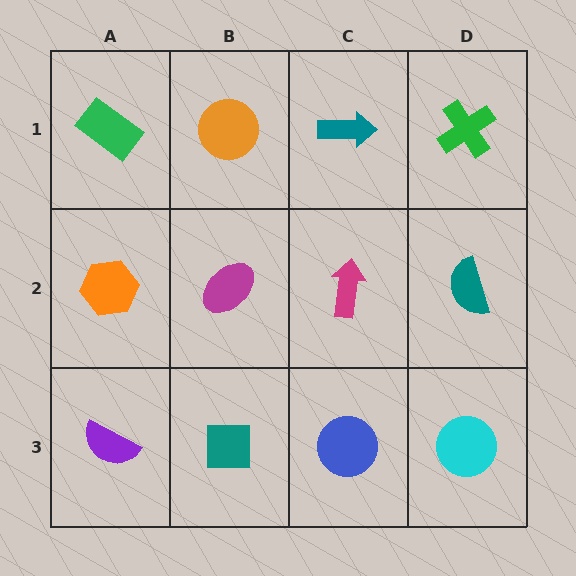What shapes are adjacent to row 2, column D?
A green cross (row 1, column D), a cyan circle (row 3, column D), a magenta arrow (row 2, column C).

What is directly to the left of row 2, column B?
An orange hexagon.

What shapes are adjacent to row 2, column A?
A green rectangle (row 1, column A), a purple semicircle (row 3, column A), a magenta ellipse (row 2, column B).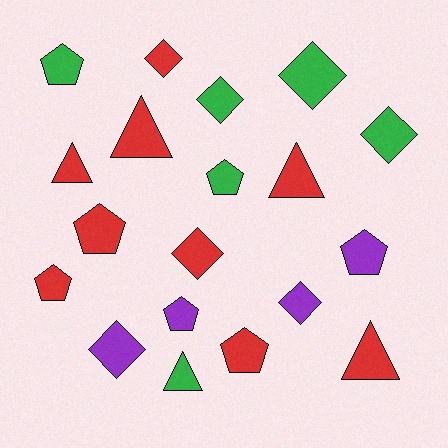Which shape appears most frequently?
Diamond, with 7 objects.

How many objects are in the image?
There are 19 objects.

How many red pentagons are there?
There are 3 red pentagons.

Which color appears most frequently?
Red, with 9 objects.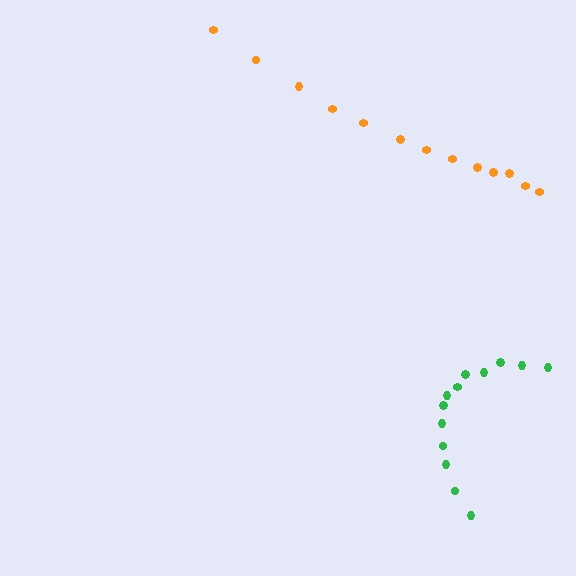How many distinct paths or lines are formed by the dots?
There are 2 distinct paths.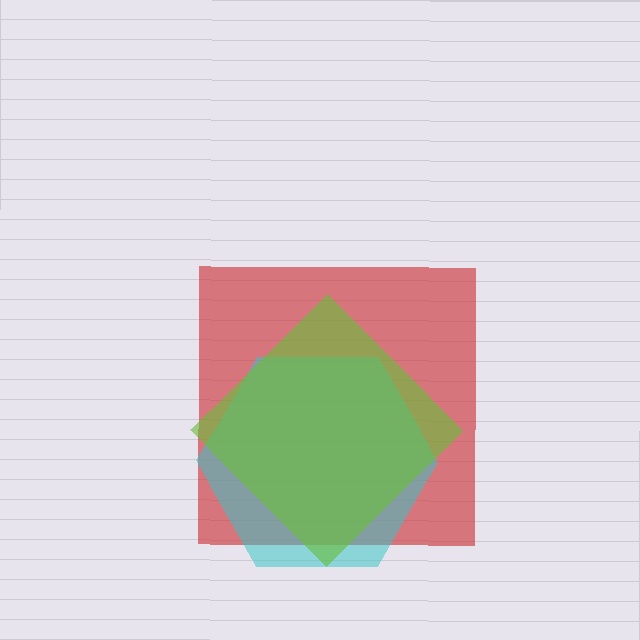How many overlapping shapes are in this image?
There are 3 overlapping shapes in the image.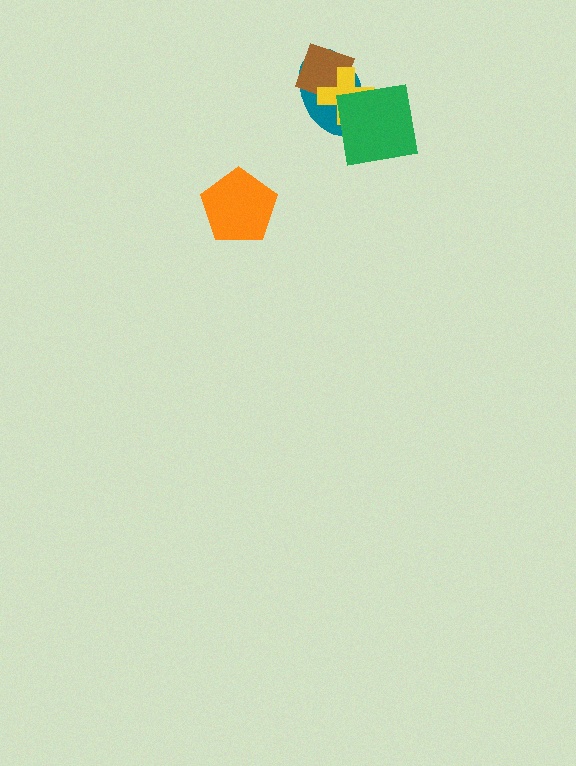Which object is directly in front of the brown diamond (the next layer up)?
The yellow cross is directly in front of the brown diamond.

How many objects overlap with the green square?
3 objects overlap with the green square.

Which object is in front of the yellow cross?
The green square is in front of the yellow cross.